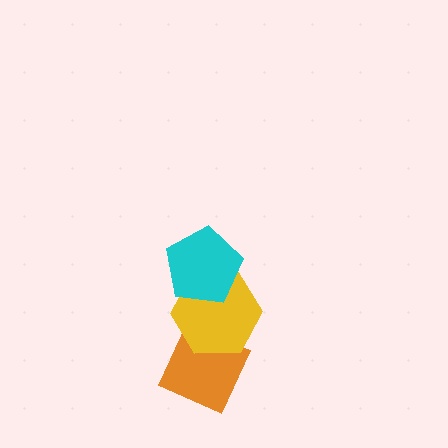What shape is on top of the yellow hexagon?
The cyan pentagon is on top of the yellow hexagon.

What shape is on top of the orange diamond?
The yellow hexagon is on top of the orange diamond.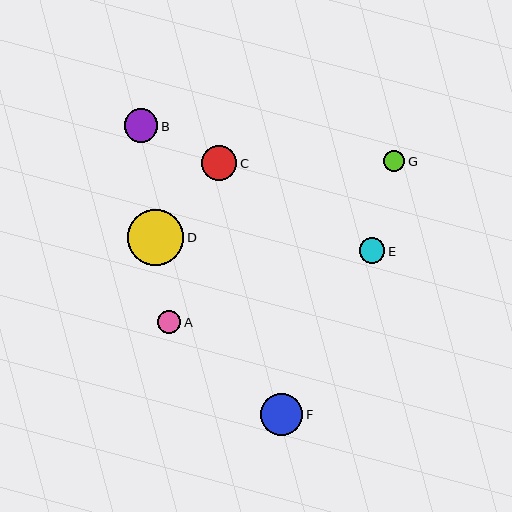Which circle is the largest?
Circle D is the largest with a size of approximately 56 pixels.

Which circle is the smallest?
Circle G is the smallest with a size of approximately 21 pixels.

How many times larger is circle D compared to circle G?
Circle D is approximately 2.6 times the size of circle G.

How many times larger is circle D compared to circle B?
Circle D is approximately 1.7 times the size of circle B.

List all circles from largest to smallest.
From largest to smallest: D, F, C, B, E, A, G.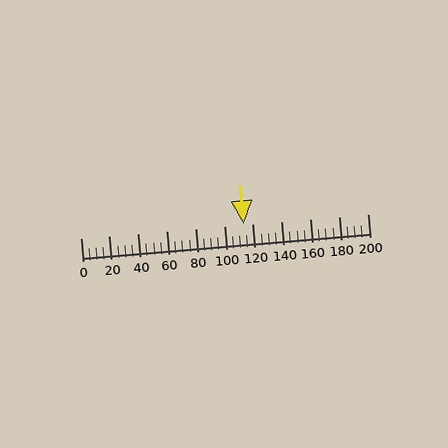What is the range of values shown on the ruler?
The ruler shows values from 0 to 200.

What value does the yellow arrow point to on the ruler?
The yellow arrow points to approximately 114.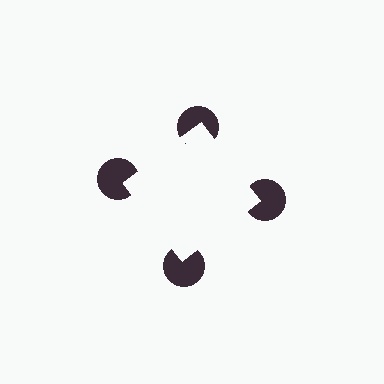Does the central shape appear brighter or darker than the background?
It typically appears slightly brighter than the background, even though no actual brightness change is drawn.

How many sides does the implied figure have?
4 sides.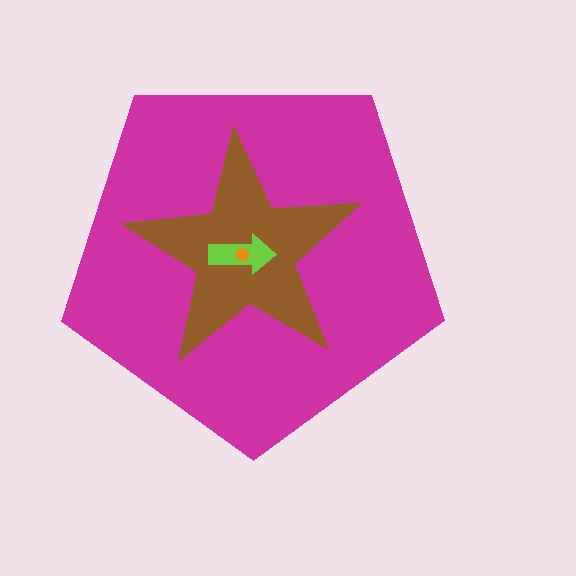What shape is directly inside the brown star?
The lime arrow.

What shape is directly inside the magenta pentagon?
The brown star.